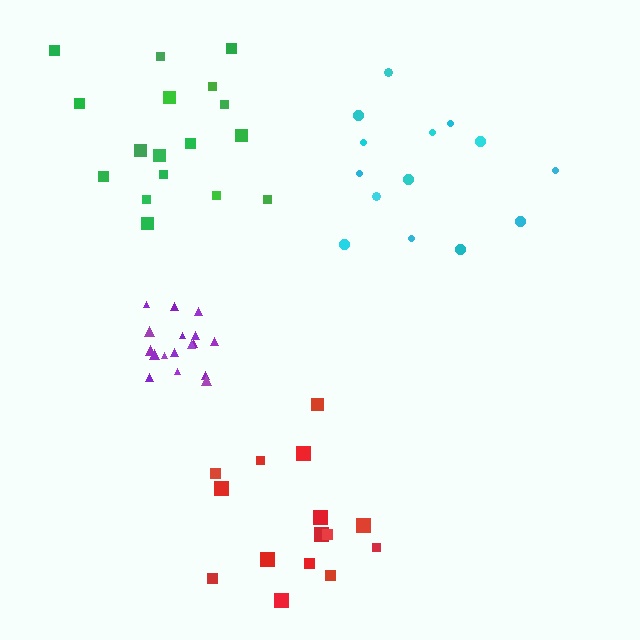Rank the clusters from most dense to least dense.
purple, green, cyan, red.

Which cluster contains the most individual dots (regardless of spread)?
Purple (17).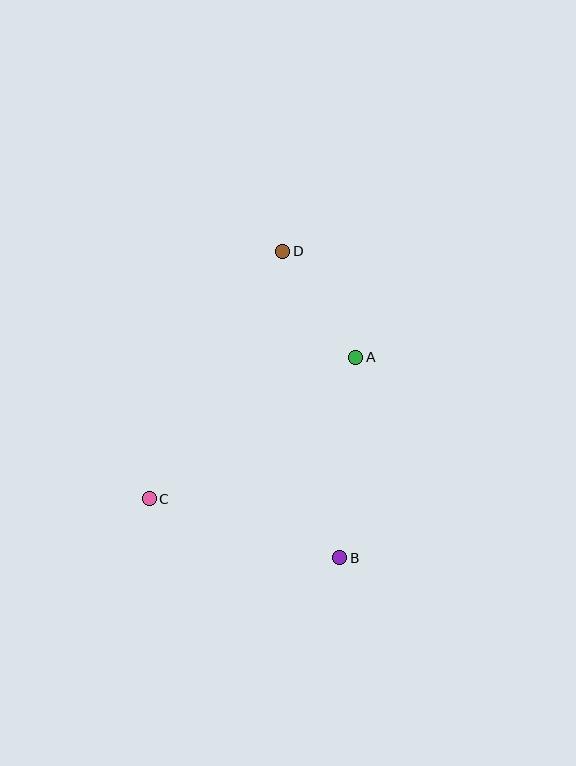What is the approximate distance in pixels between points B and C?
The distance between B and C is approximately 199 pixels.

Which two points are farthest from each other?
Points B and D are farthest from each other.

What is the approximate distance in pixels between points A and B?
The distance between A and B is approximately 201 pixels.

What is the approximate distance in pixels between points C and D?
The distance between C and D is approximately 281 pixels.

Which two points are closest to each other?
Points A and D are closest to each other.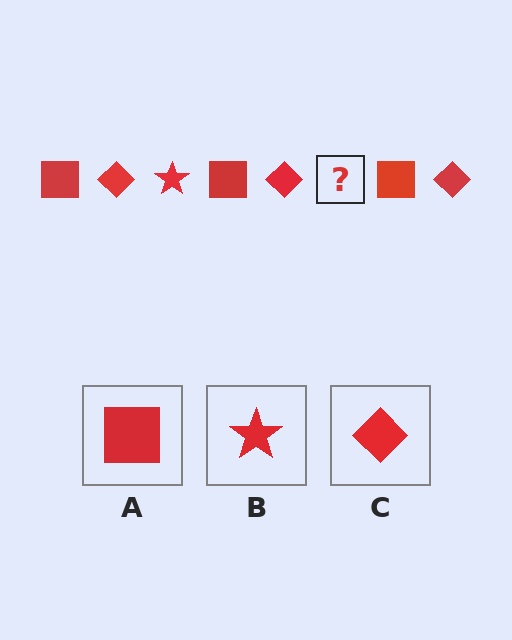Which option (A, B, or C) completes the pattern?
B.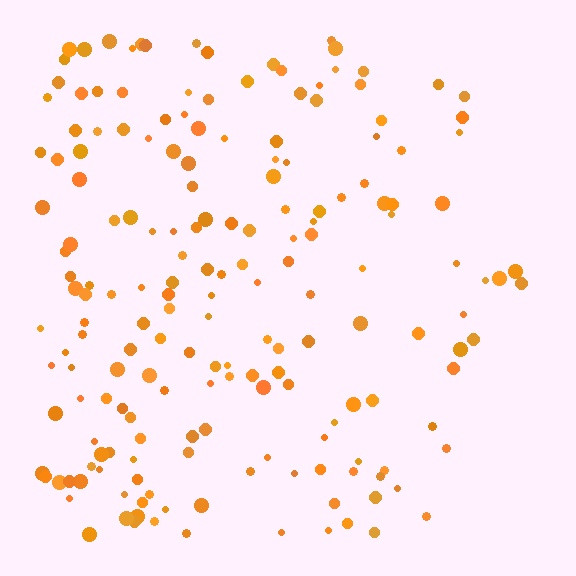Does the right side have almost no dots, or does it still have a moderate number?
Still a moderate number, just noticeably fewer than the left.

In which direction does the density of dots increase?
From right to left, with the left side densest.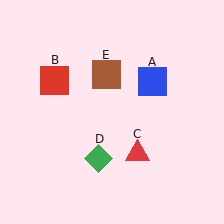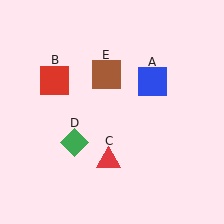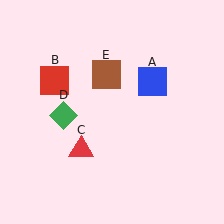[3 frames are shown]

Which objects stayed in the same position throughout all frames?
Blue square (object A) and red square (object B) and brown square (object E) remained stationary.